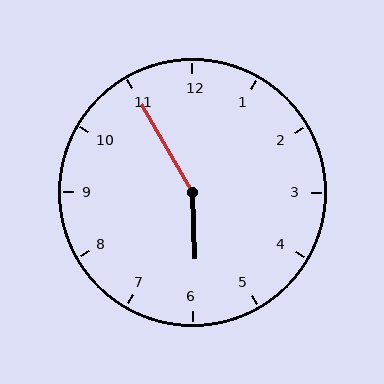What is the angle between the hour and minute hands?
Approximately 152 degrees.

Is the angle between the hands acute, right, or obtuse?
It is obtuse.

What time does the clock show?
5:55.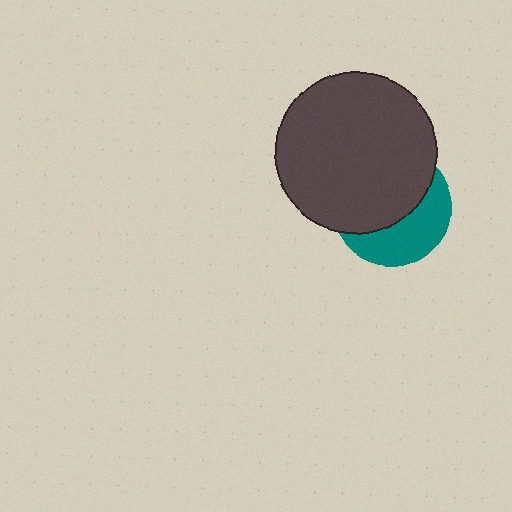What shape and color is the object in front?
The object in front is a dark gray circle.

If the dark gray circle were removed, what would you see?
You would see the complete teal circle.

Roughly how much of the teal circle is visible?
A small part of it is visible (roughly 41%).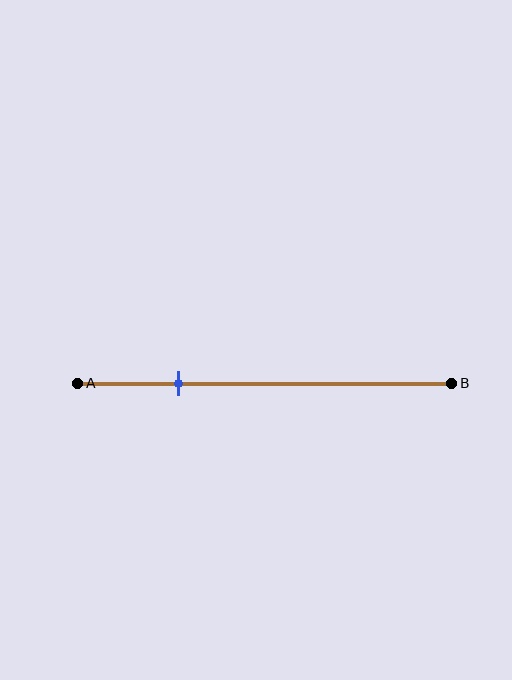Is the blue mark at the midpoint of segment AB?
No, the mark is at about 25% from A, not at the 50% midpoint.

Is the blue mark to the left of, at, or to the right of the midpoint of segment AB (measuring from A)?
The blue mark is to the left of the midpoint of segment AB.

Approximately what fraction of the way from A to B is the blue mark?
The blue mark is approximately 25% of the way from A to B.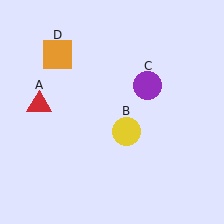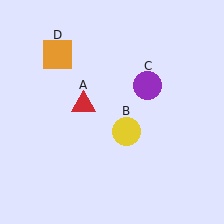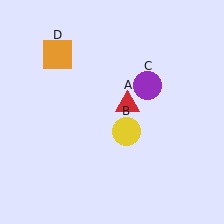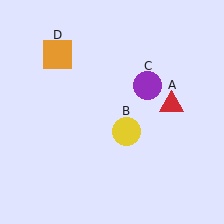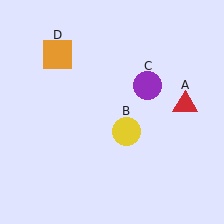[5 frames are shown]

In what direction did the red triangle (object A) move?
The red triangle (object A) moved right.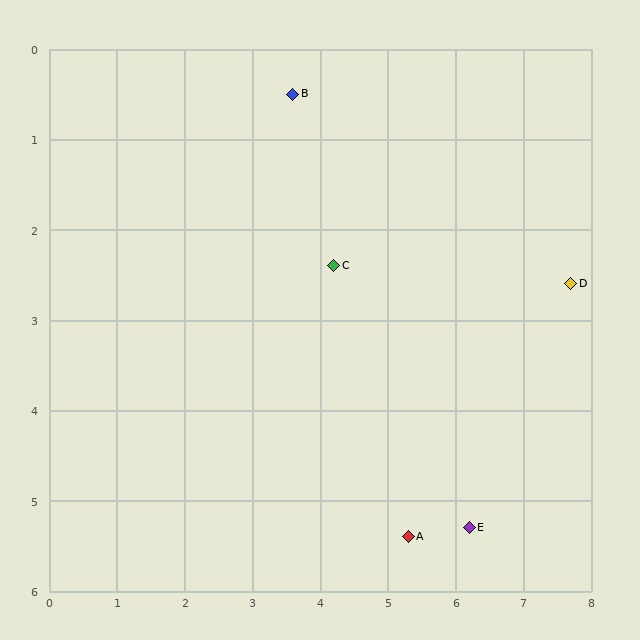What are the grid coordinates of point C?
Point C is at approximately (4.2, 2.4).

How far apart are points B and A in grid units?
Points B and A are about 5.2 grid units apart.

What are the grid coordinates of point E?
Point E is at approximately (6.2, 5.3).